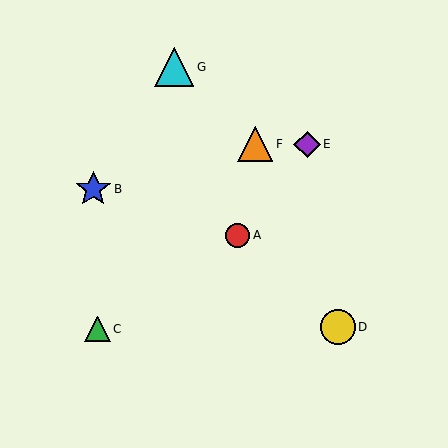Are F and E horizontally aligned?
Yes, both are at y≈144.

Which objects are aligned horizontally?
Objects E, F are aligned horizontally.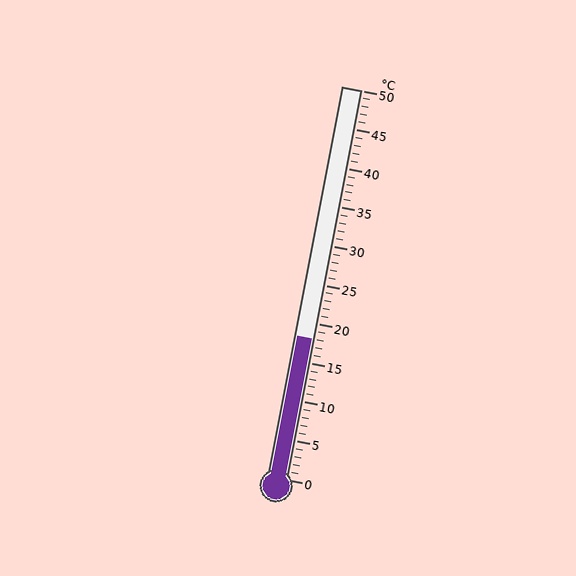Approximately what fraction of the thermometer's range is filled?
The thermometer is filled to approximately 35% of its range.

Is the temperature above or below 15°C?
The temperature is above 15°C.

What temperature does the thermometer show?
The thermometer shows approximately 18°C.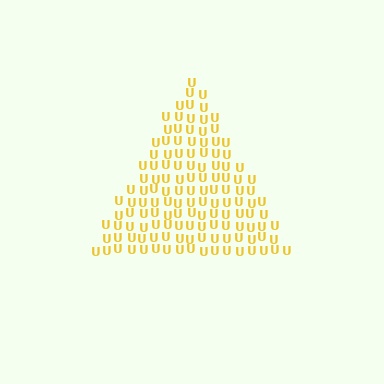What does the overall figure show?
The overall figure shows a triangle.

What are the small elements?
The small elements are letter U's.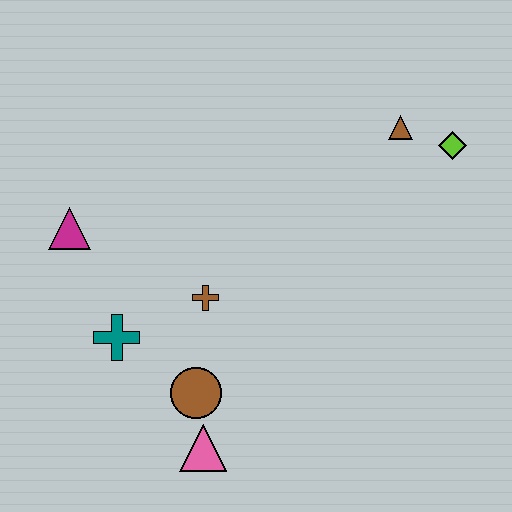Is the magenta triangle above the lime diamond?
No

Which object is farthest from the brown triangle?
The pink triangle is farthest from the brown triangle.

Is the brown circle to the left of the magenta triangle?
No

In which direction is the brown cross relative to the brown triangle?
The brown cross is to the left of the brown triangle.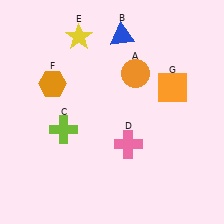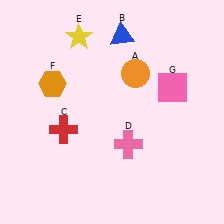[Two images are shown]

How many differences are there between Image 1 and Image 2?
There are 2 differences between the two images.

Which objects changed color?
C changed from lime to red. G changed from orange to pink.